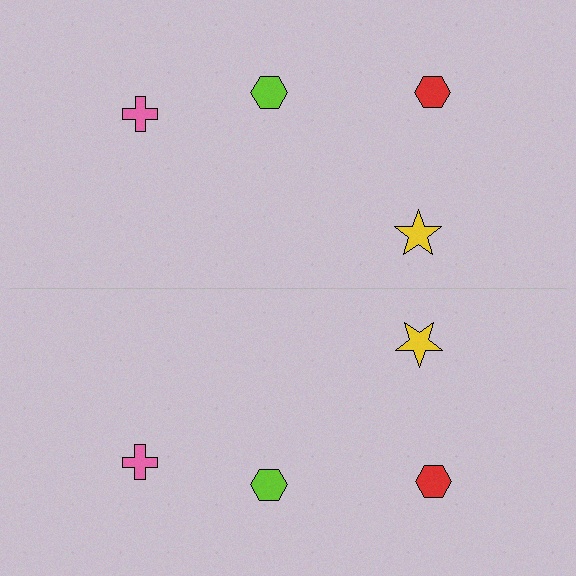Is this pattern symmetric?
Yes, this pattern has bilateral (reflection) symmetry.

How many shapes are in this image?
There are 8 shapes in this image.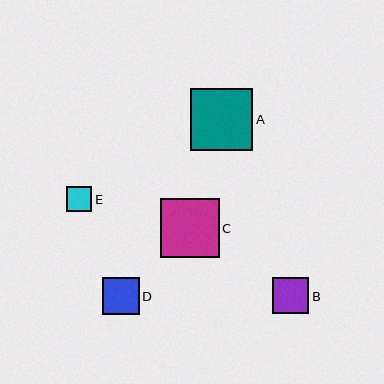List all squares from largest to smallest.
From largest to smallest: A, C, D, B, E.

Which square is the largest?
Square A is the largest with a size of approximately 63 pixels.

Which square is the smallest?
Square E is the smallest with a size of approximately 25 pixels.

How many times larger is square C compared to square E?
Square C is approximately 2.4 times the size of square E.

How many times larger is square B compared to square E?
Square B is approximately 1.4 times the size of square E.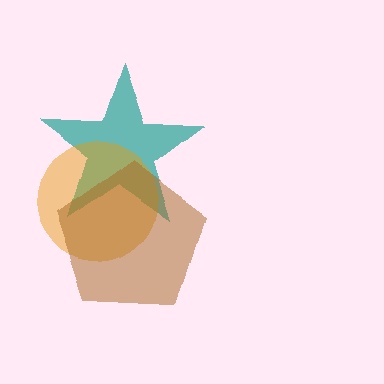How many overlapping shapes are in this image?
There are 3 overlapping shapes in the image.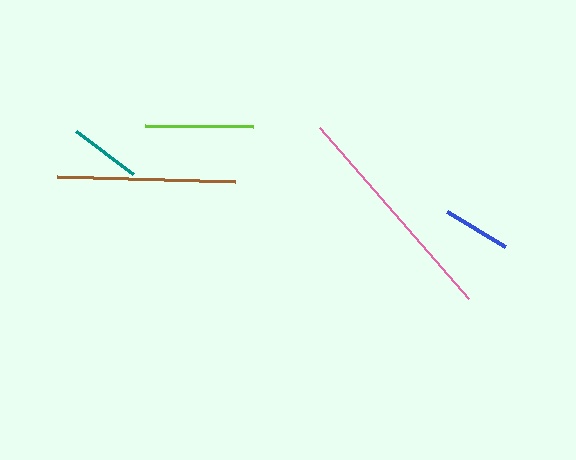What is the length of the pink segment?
The pink segment is approximately 227 pixels long.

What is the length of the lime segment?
The lime segment is approximately 109 pixels long.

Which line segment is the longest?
The pink line is the longest at approximately 227 pixels.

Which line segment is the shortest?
The blue line is the shortest at approximately 67 pixels.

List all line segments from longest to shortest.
From longest to shortest: pink, brown, lime, teal, blue.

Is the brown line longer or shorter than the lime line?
The brown line is longer than the lime line.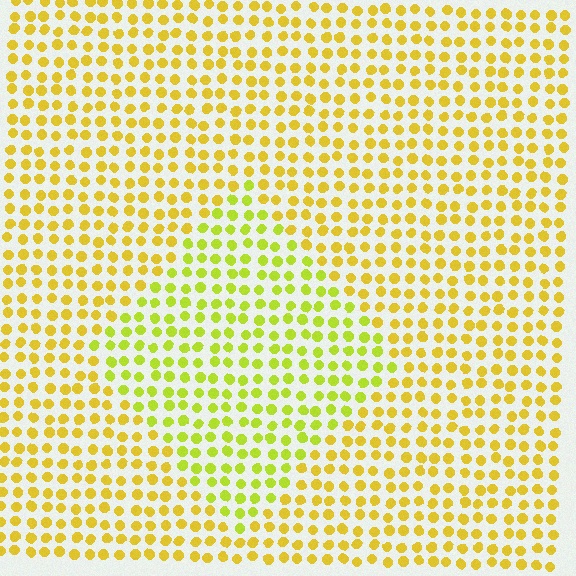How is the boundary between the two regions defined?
The boundary is defined purely by a slight shift in hue (about 25 degrees). Spacing, size, and orientation are identical on both sides.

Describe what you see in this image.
The image is filled with small yellow elements in a uniform arrangement. A diamond-shaped region is visible where the elements are tinted to a slightly different hue, forming a subtle color boundary.